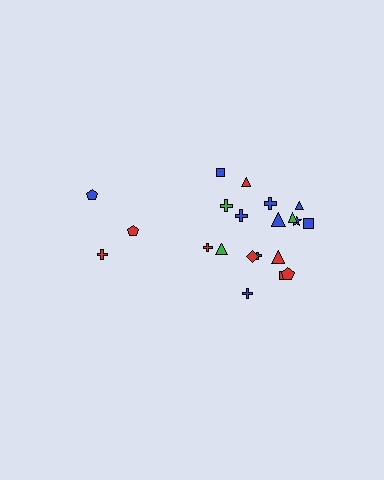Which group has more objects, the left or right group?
The right group.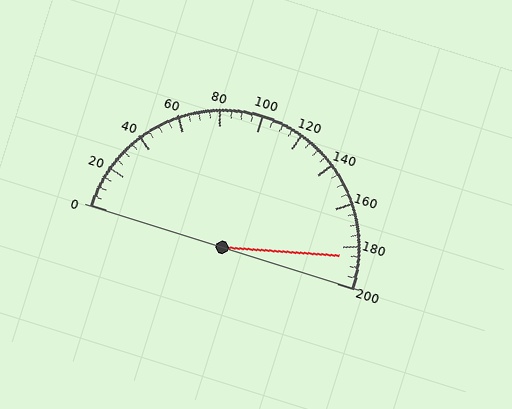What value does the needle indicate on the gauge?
The needle indicates approximately 185.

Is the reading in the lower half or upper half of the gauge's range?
The reading is in the upper half of the range (0 to 200).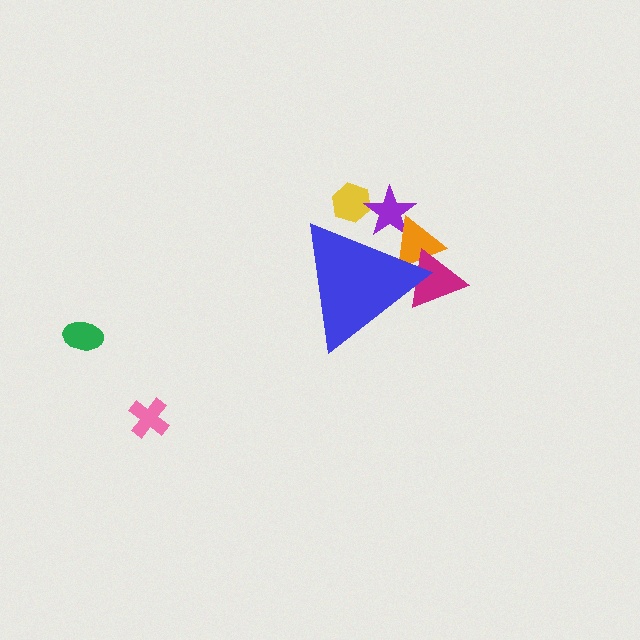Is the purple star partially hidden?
Yes, the purple star is partially hidden behind the blue triangle.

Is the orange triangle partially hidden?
Yes, the orange triangle is partially hidden behind the blue triangle.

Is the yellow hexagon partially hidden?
Yes, the yellow hexagon is partially hidden behind the blue triangle.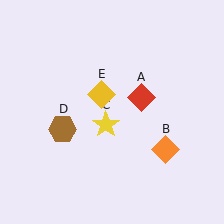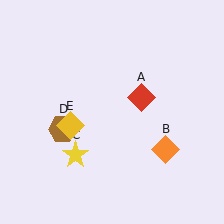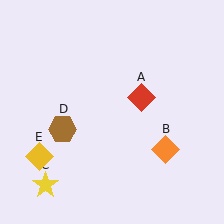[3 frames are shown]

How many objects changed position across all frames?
2 objects changed position: yellow star (object C), yellow diamond (object E).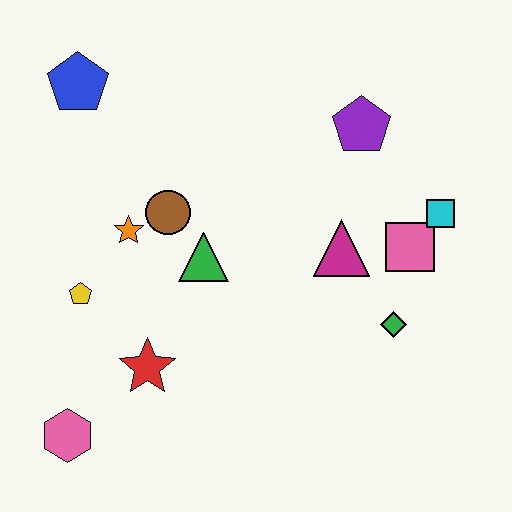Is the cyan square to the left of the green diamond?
No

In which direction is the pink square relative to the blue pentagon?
The pink square is to the right of the blue pentagon.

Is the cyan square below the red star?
No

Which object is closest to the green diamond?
The pink square is closest to the green diamond.